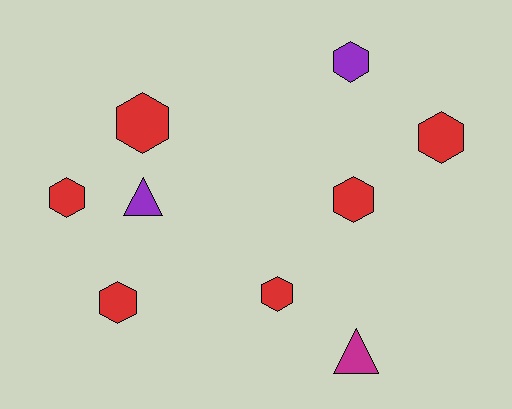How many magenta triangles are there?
There is 1 magenta triangle.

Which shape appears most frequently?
Hexagon, with 7 objects.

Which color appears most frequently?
Red, with 6 objects.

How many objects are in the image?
There are 9 objects.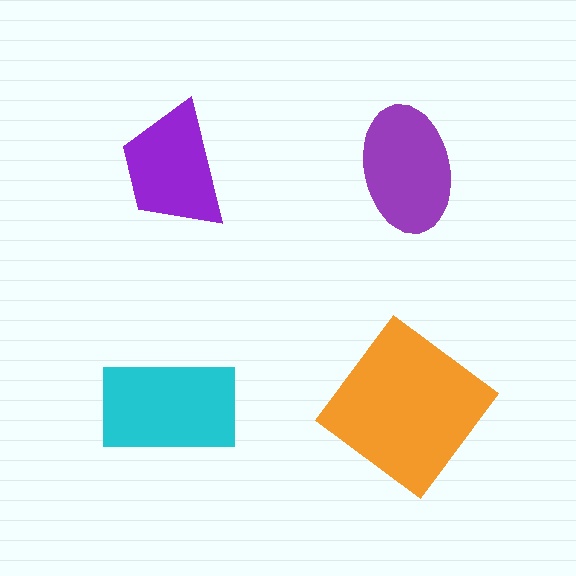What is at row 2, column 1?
A cyan rectangle.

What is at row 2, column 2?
An orange diamond.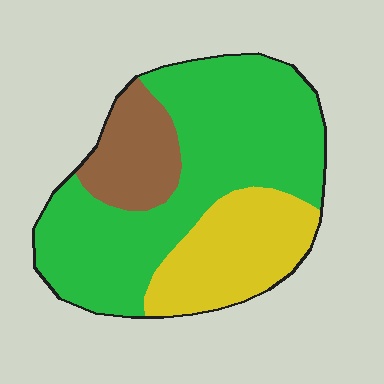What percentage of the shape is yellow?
Yellow takes up about one quarter (1/4) of the shape.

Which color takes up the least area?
Brown, at roughly 15%.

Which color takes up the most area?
Green, at roughly 60%.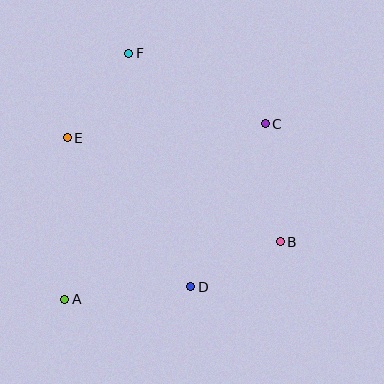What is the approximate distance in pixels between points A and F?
The distance between A and F is approximately 254 pixels.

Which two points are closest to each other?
Points B and D are closest to each other.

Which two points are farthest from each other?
Points A and C are farthest from each other.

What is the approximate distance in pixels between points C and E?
The distance between C and E is approximately 199 pixels.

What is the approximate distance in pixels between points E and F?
The distance between E and F is approximately 105 pixels.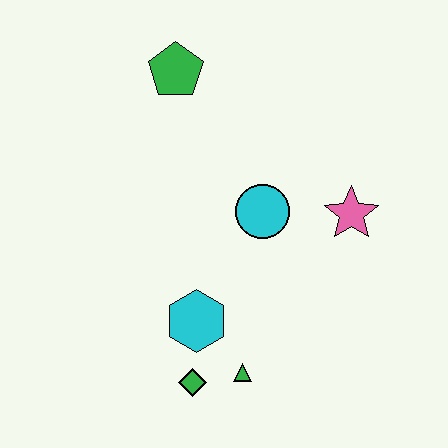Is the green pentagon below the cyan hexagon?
No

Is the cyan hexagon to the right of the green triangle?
No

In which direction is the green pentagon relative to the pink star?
The green pentagon is to the left of the pink star.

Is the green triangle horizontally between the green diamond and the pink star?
Yes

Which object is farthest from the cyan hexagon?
The green pentagon is farthest from the cyan hexagon.